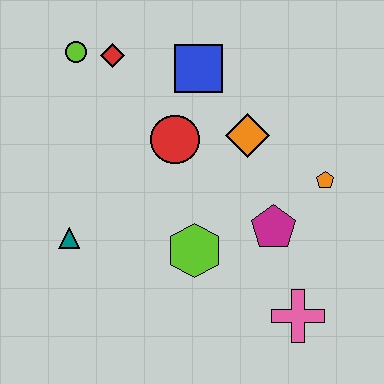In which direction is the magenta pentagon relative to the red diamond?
The magenta pentagon is below the red diamond.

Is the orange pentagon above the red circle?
No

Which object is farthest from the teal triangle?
The orange pentagon is farthest from the teal triangle.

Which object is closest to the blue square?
The red circle is closest to the blue square.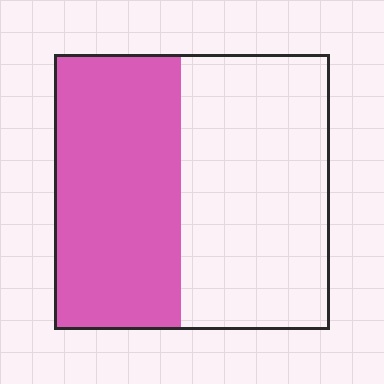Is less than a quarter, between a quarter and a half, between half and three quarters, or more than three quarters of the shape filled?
Between a quarter and a half.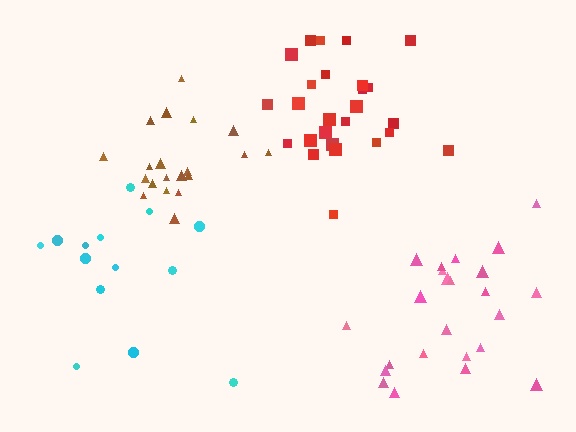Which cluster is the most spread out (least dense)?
Cyan.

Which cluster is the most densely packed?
Brown.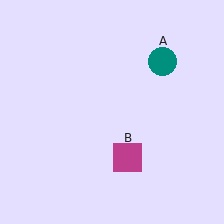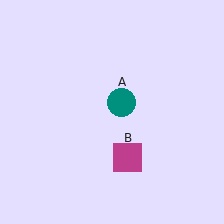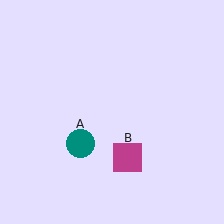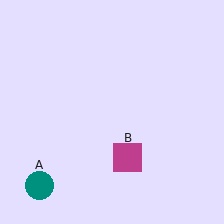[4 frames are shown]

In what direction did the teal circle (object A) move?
The teal circle (object A) moved down and to the left.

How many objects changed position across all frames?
1 object changed position: teal circle (object A).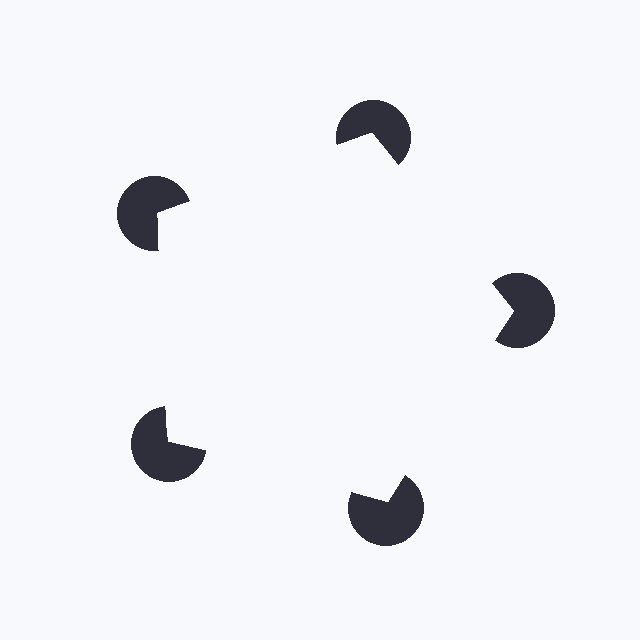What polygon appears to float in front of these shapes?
An illusory pentagon — its edges are inferred from the aligned wedge cuts in the pac-man discs, not physically drawn.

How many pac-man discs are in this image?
There are 5 — one at each vertex of the illusory pentagon.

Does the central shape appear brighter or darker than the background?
It typically appears slightly brighter than the background, even though no actual brightness change is drawn.